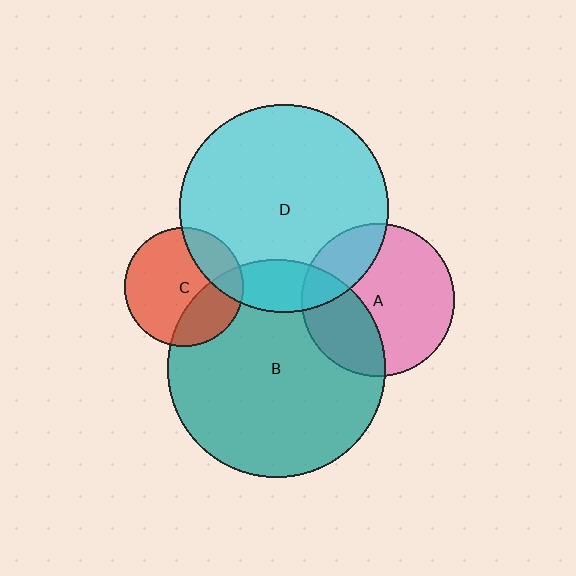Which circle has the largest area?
Circle B (teal).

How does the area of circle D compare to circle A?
Approximately 1.9 times.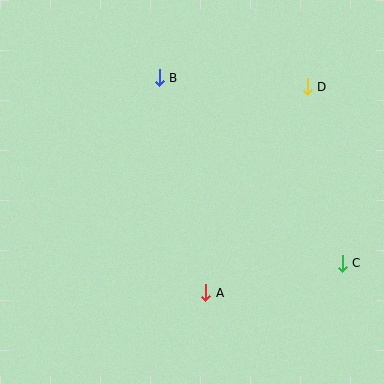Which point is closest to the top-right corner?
Point D is closest to the top-right corner.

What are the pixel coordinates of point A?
Point A is at (206, 293).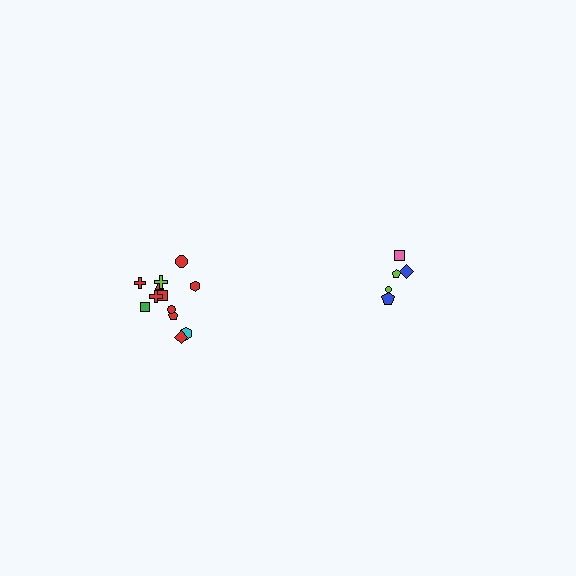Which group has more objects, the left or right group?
The left group.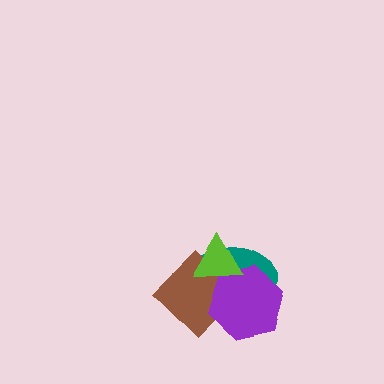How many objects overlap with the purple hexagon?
3 objects overlap with the purple hexagon.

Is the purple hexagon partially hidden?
Yes, it is partially covered by another shape.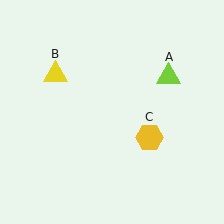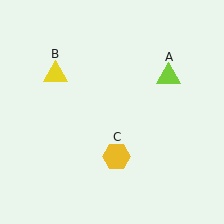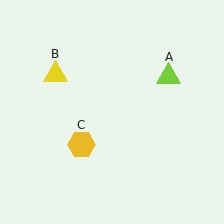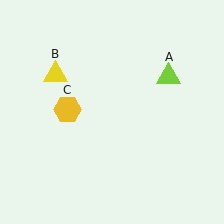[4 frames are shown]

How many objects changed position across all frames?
1 object changed position: yellow hexagon (object C).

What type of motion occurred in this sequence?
The yellow hexagon (object C) rotated clockwise around the center of the scene.